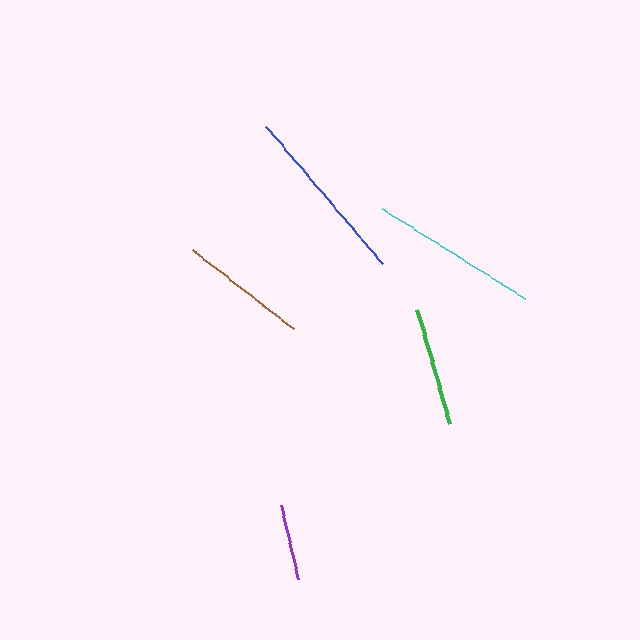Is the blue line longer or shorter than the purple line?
The blue line is longer than the purple line.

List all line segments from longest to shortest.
From longest to shortest: blue, cyan, brown, green, purple.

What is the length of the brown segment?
The brown segment is approximately 128 pixels long.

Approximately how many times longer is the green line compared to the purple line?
The green line is approximately 1.5 times the length of the purple line.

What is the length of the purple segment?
The purple segment is approximately 77 pixels long.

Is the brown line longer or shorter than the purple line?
The brown line is longer than the purple line.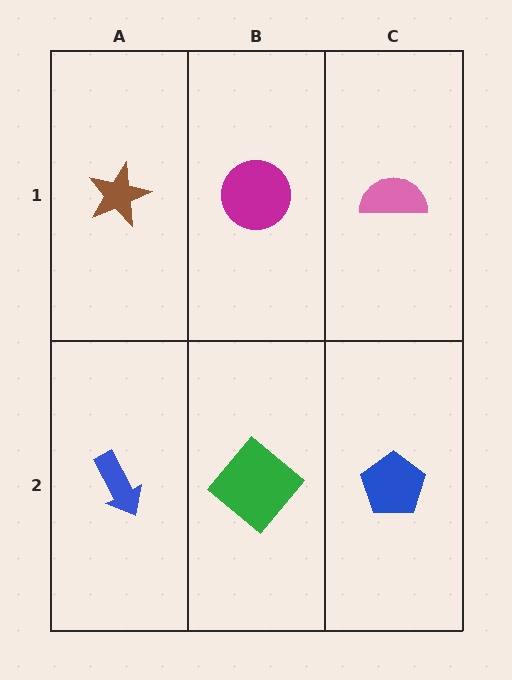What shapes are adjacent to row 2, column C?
A pink semicircle (row 1, column C), a green diamond (row 2, column B).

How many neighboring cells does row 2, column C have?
2.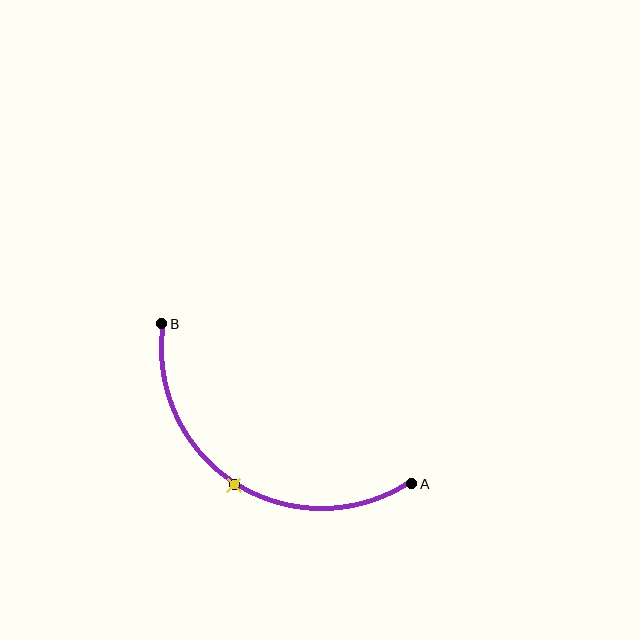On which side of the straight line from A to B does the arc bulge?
The arc bulges below the straight line connecting A and B.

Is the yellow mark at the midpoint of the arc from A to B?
Yes. The yellow mark lies on the arc at equal arc-length from both A and B — it is the arc midpoint.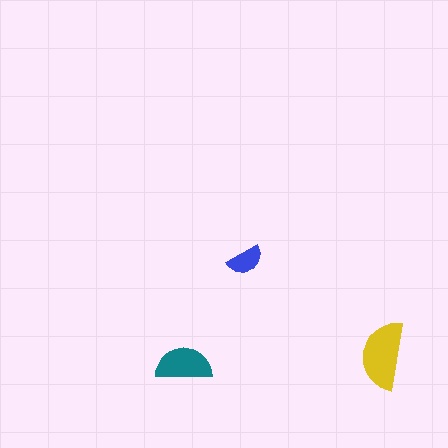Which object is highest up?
The blue semicircle is topmost.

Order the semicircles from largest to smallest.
the yellow one, the teal one, the blue one.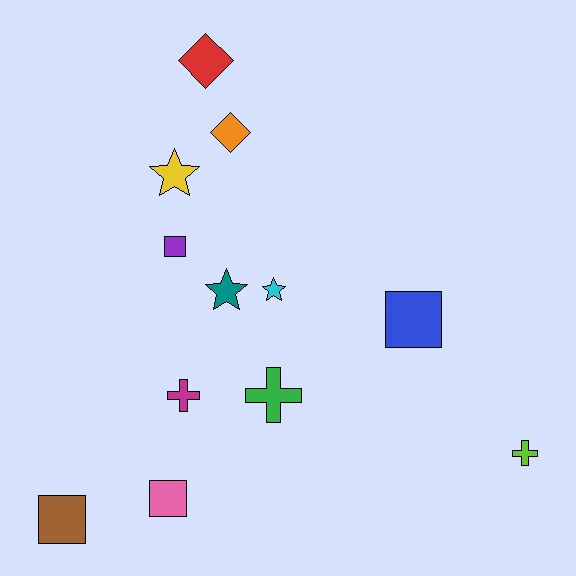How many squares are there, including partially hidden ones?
There are 4 squares.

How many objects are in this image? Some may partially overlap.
There are 12 objects.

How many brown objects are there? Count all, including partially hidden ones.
There is 1 brown object.